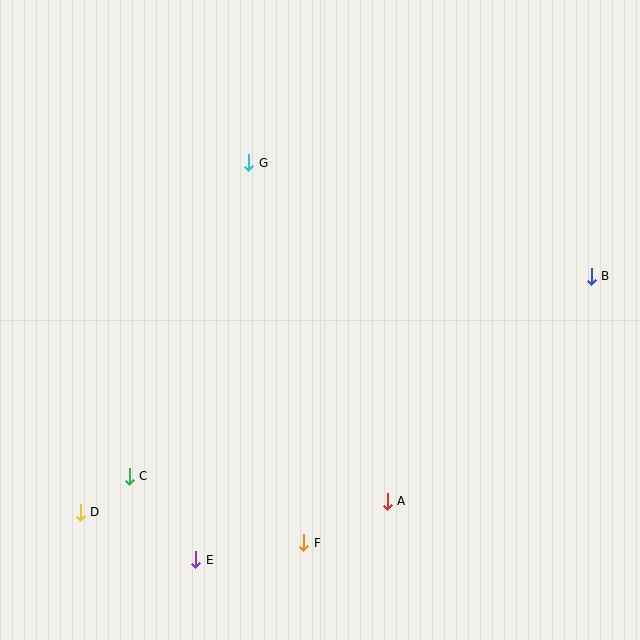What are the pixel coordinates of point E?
Point E is at (196, 560).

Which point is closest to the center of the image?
Point G at (249, 163) is closest to the center.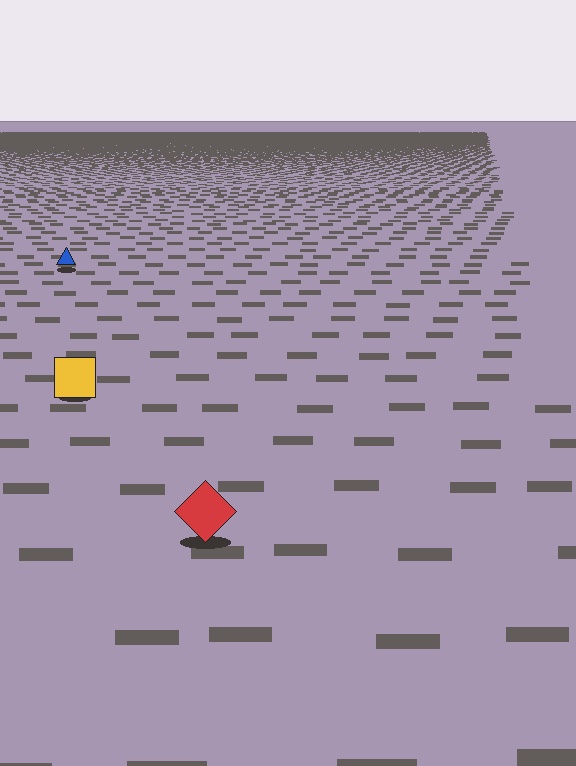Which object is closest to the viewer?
The red diamond is closest. The texture marks near it are larger and more spread out.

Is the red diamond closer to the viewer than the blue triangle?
Yes. The red diamond is closer — you can tell from the texture gradient: the ground texture is coarser near it.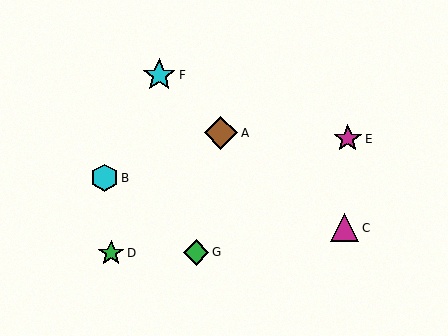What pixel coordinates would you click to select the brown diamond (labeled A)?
Click at (221, 133) to select the brown diamond A.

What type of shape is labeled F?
Shape F is a cyan star.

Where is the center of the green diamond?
The center of the green diamond is at (196, 252).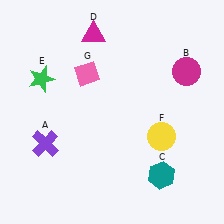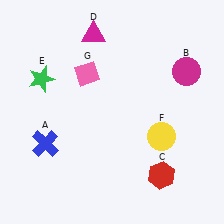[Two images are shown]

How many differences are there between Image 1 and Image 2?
There are 2 differences between the two images.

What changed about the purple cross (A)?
In Image 1, A is purple. In Image 2, it changed to blue.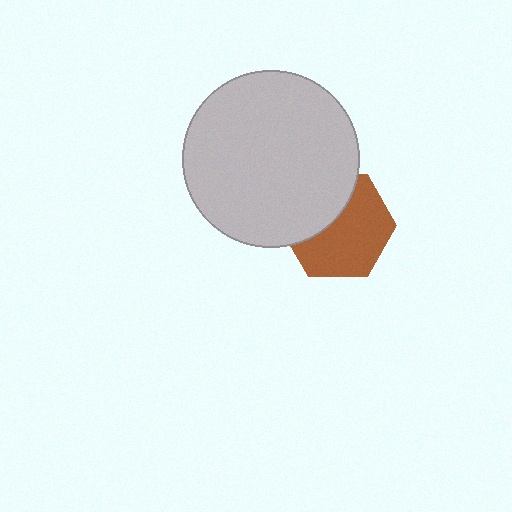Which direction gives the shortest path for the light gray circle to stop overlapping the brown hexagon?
Moving toward the upper-left gives the shortest separation.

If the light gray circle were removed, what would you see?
You would see the complete brown hexagon.